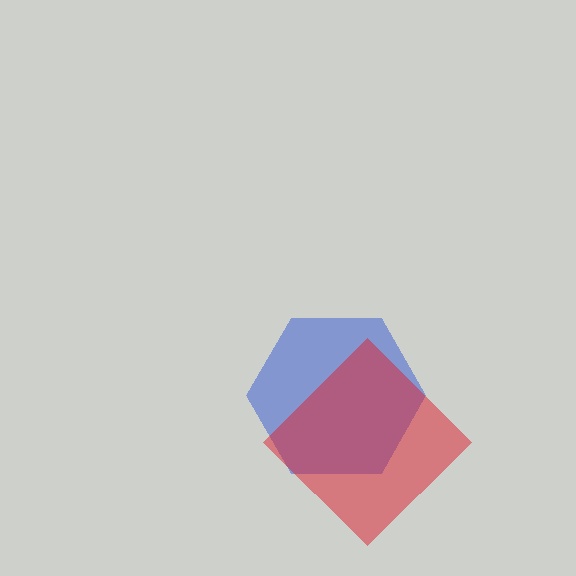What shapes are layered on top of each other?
The layered shapes are: a blue hexagon, a red diamond.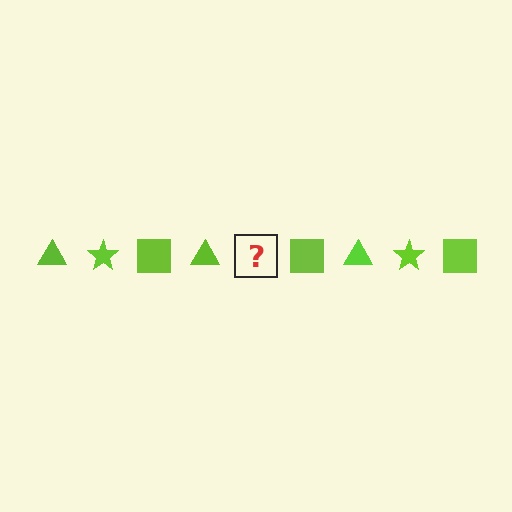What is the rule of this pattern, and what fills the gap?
The rule is that the pattern cycles through triangle, star, square shapes in lime. The gap should be filled with a lime star.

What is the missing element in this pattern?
The missing element is a lime star.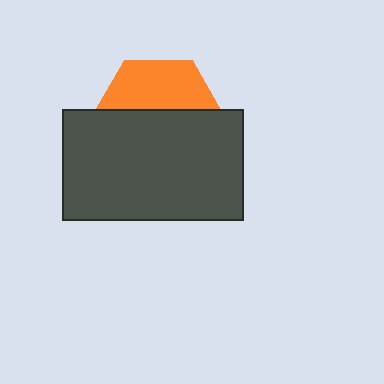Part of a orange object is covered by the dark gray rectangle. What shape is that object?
It is a hexagon.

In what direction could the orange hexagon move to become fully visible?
The orange hexagon could move up. That would shift it out from behind the dark gray rectangle entirely.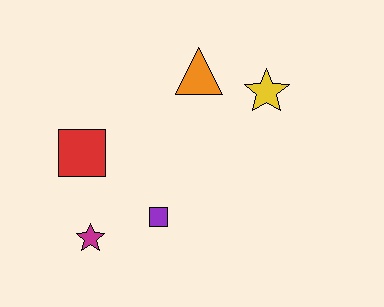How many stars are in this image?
There are 2 stars.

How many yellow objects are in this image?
There is 1 yellow object.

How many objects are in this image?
There are 5 objects.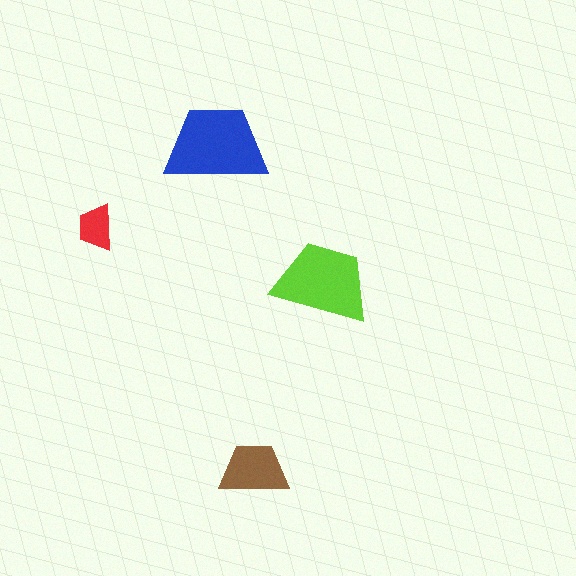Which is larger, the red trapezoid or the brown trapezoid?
The brown one.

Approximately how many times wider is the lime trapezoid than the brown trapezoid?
About 1.5 times wider.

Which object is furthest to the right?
The lime trapezoid is rightmost.